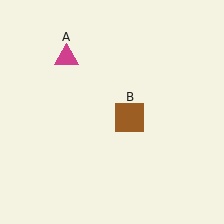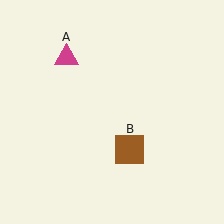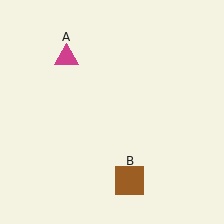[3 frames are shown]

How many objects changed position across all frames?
1 object changed position: brown square (object B).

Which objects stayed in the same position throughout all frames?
Magenta triangle (object A) remained stationary.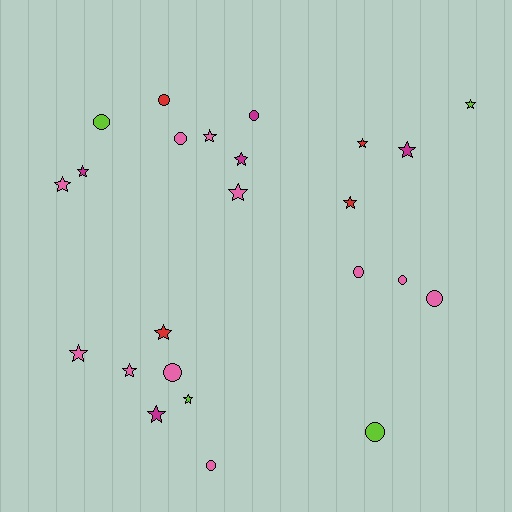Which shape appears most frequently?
Star, with 14 objects.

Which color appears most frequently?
Pink, with 11 objects.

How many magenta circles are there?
There is 1 magenta circle.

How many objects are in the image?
There are 24 objects.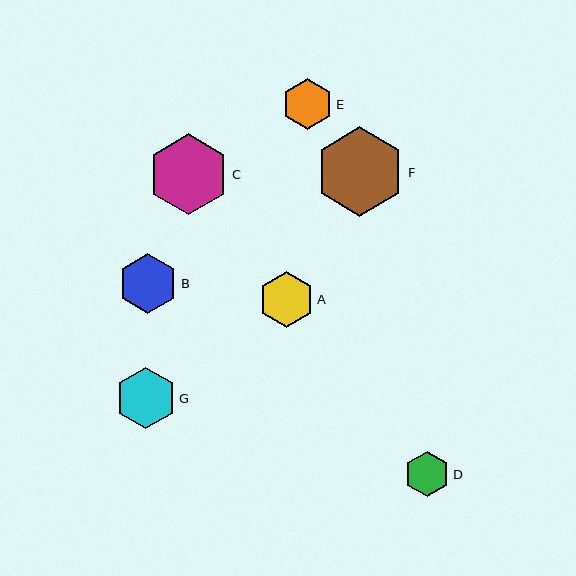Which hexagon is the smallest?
Hexagon D is the smallest with a size of approximately 45 pixels.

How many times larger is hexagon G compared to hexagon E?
Hexagon G is approximately 1.2 times the size of hexagon E.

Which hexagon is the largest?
Hexagon F is the largest with a size of approximately 90 pixels.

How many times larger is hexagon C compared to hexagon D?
Hexagon C is approximately 1.8 times the size of hexagon D.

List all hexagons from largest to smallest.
From largest to smallest: F, C, G, B, A, E, D.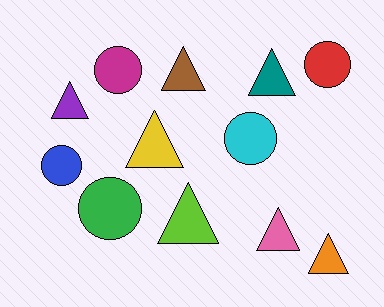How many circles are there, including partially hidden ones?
There are 5 circles.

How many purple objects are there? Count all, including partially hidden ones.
There is 1 purple object.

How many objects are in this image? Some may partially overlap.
There are 12 objects.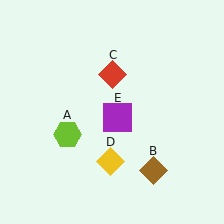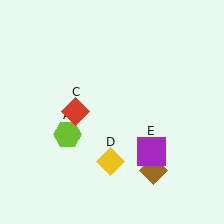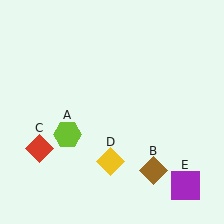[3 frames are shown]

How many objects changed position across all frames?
2 objects changed position: red diamond (object C), purple square (object E).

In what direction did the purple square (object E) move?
The purple square (object E) moved down and to the right.